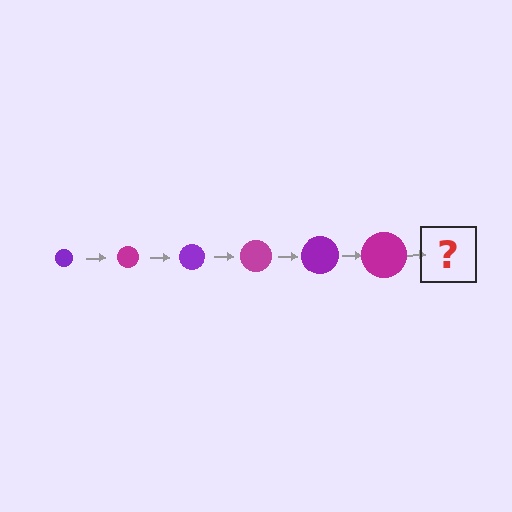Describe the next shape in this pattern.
It should be a purple circle, larger than the previous one.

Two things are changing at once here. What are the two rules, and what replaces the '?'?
The two rules are that the circle grows larger each step and the color cycles through purple and magenta. The '?' should be a purple circle, larger than the previous one.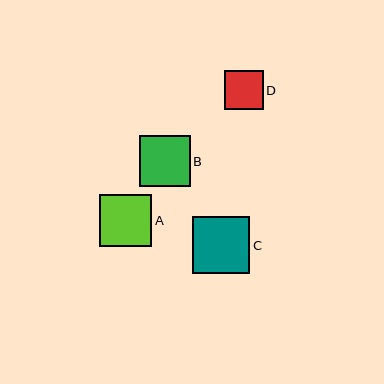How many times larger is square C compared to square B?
Square C is approximately 1.1 times the size of square B.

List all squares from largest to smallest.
From largest to smallest: C, A, B, D.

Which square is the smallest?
Square D is the smallest with a size of approximately 39 pixels.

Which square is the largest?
Square C is the largest with a size of approximately 57 pixels.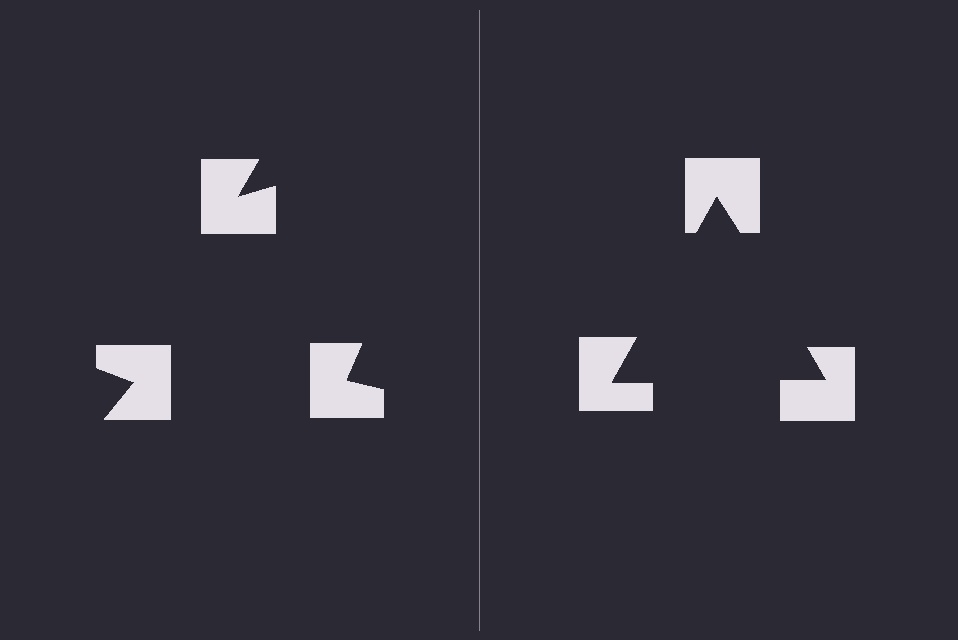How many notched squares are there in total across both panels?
6 — 3 on each side.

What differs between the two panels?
The notched squares are positioned identically on both sides; only the wedge orientations differ. On the right they align to a triangle; on the left they are misaligned.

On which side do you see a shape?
An illusory triangle appears on the right side. On the left side the wedge cuts are rotated, so no coherent shape forms.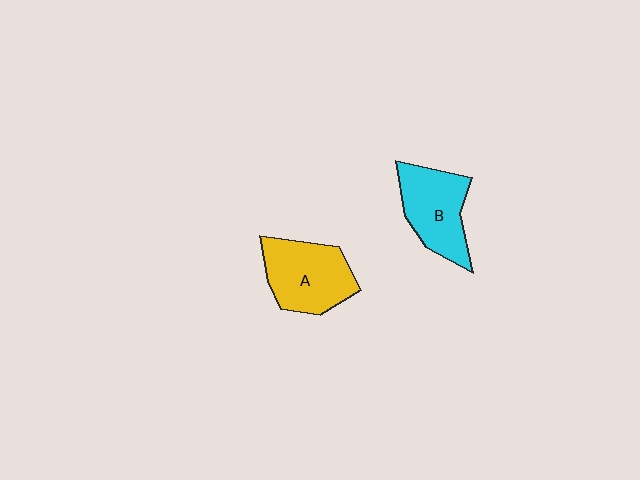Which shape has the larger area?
Shape A (yellow).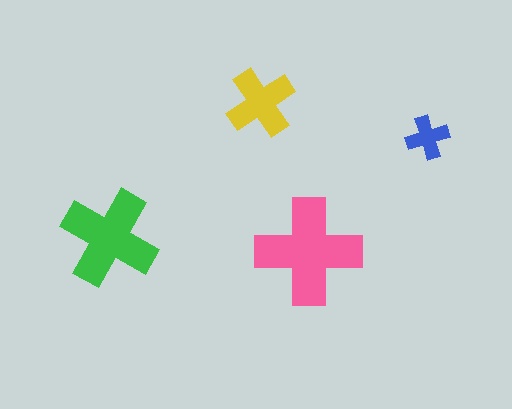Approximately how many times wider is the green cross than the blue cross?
About 2 times wider.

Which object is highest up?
The yellow cross is topmost.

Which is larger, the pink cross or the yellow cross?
The pink one.